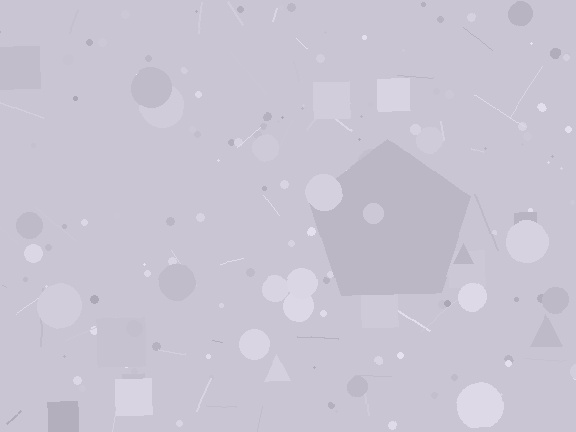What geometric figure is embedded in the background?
A pentagon is embedded in the background.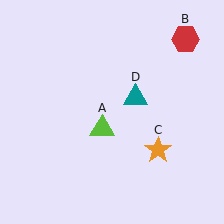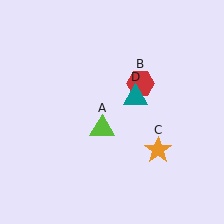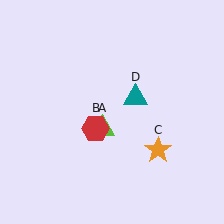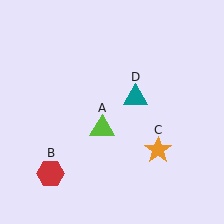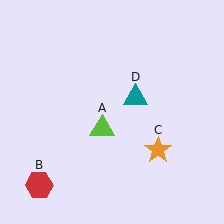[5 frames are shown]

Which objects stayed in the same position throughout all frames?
Lime triangle (object A) and orange star (object C) and teal triangle (object D) remained stationary.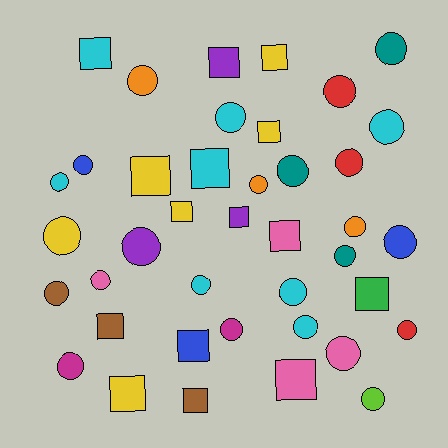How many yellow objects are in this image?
There are 6 yellow objects.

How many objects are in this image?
There are 40 objects.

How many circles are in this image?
There are 25 circles.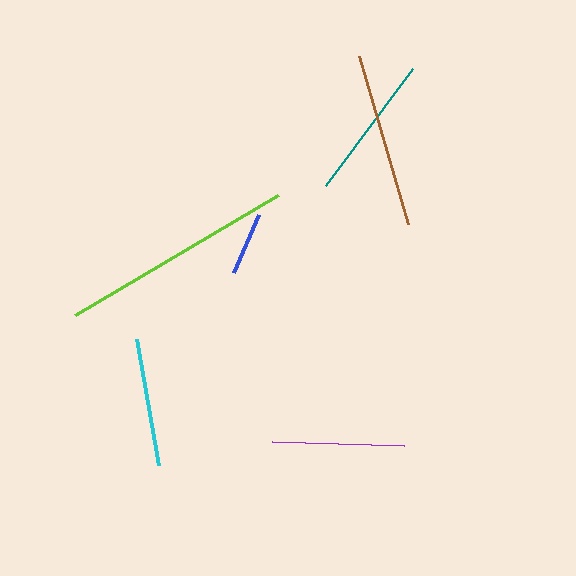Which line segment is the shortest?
The blue line is the shortest at approximately 63 pixels.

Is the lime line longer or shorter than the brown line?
The lime line is longer than the brown line.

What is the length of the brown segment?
The brown segment is approximately 176 pixels long.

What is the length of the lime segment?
The lime segment is approximately 235 pixels long.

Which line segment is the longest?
The lime line is the longest at approximately 235 pixels.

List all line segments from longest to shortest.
From longest to shortest: lime, brown, teal, purple, cyan, blue.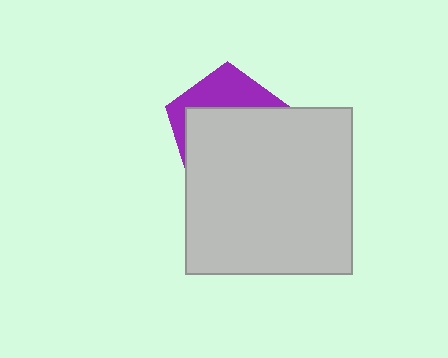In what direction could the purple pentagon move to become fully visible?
The purple pentagon could move up. That would shift it out from behind the light gray square entirely.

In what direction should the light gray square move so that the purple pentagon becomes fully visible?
The light gray square should move down. That is the shortest direction to clear the overlap and leave the purple pentagon fully visible.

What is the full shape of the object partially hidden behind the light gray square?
The partially hidden object is a purple pentagon.